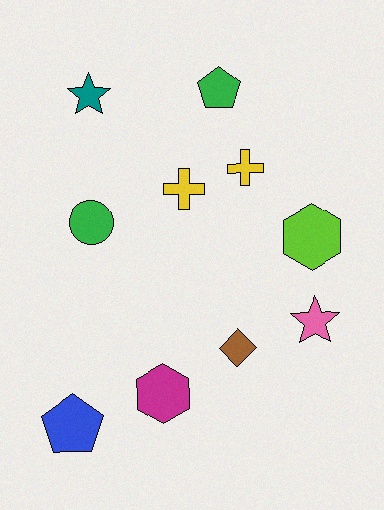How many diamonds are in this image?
There is 1 diamond.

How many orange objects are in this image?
There are no orange objects.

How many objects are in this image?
There are 10 objects.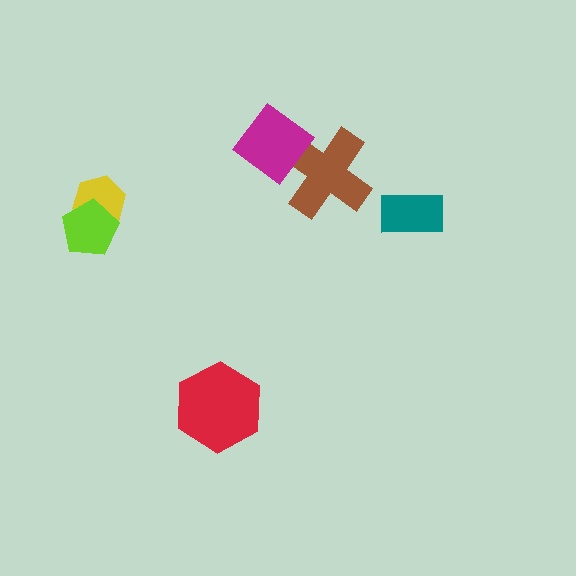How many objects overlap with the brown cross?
1 object overlaps with the brown cross.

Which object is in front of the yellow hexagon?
The lime pentagon is in front of the yellow hexagon.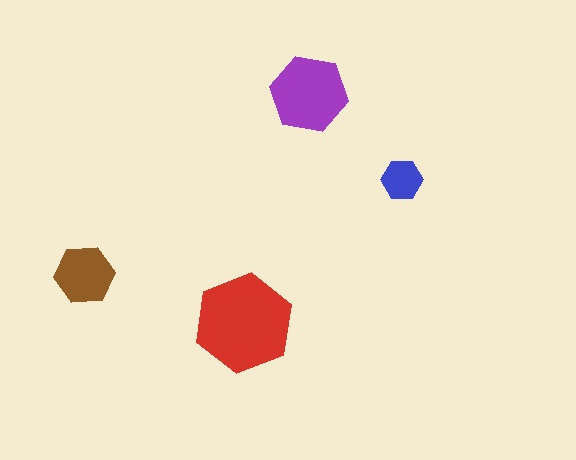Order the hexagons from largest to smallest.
the red one, the purple one, the brown one, the blue one.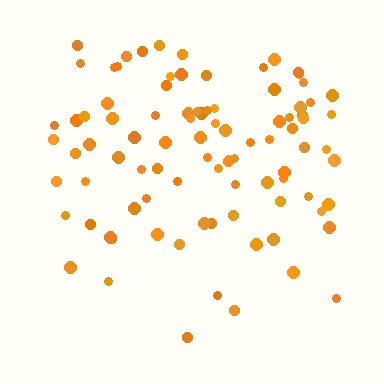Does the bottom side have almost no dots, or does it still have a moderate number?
Still a moderate number, just noticeably fewer than the top.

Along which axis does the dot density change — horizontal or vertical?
Vertical.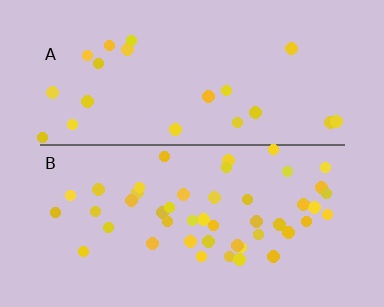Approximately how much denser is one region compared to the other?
Approximately 2.2× — region B over region A.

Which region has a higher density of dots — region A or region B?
B (the bottom).